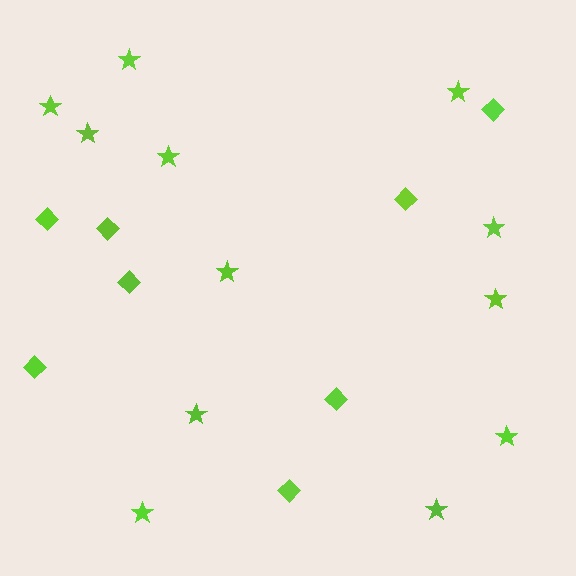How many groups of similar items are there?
There are 2 groups: one group of diamonds (8) and one group of stars (12).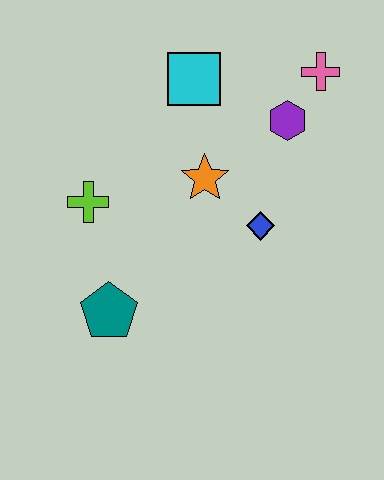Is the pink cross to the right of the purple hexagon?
Yes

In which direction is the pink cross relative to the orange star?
The pink cross is to the right of the orange star.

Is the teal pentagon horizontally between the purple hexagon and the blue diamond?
No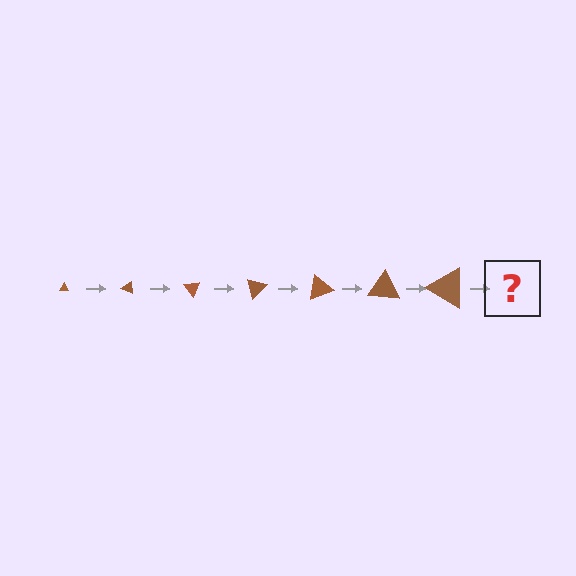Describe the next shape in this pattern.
It should be a triangle, larger than the previous one and rotated 175 degrees from the start.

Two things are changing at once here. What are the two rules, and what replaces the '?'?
The two rules are that the triangle grows larger each step and it rotates 25 degrees each step. The '?' should be a triangle, larger than the previous one and rotated 175 degrees from the start.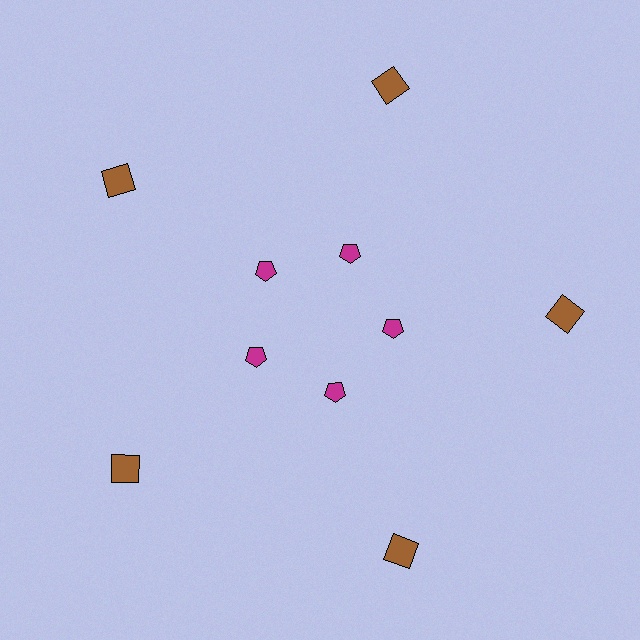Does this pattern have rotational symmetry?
Yes, this pattern has 5-fold rotational symmetry. It looks the same after rotating 72 degrees around the center.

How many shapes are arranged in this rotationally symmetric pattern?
There are 10 shapes, arranged in 5 groups of 2.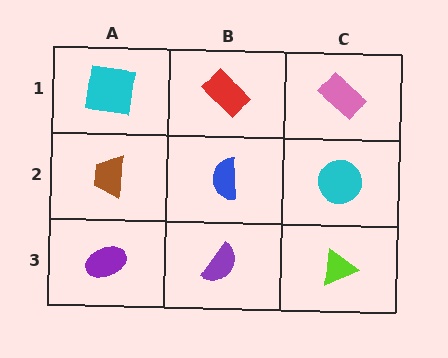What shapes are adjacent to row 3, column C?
A cyan circle (row 2, column C), a purple semicircle (row 3, column B).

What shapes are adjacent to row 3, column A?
A brown trapezoid (row 2, column A), a purple semicircle (row 3, column B).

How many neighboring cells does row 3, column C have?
2.